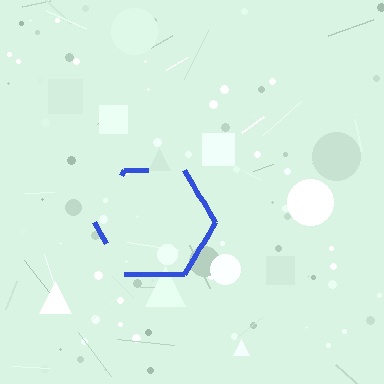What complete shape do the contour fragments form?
The contour fragments form a hexagon.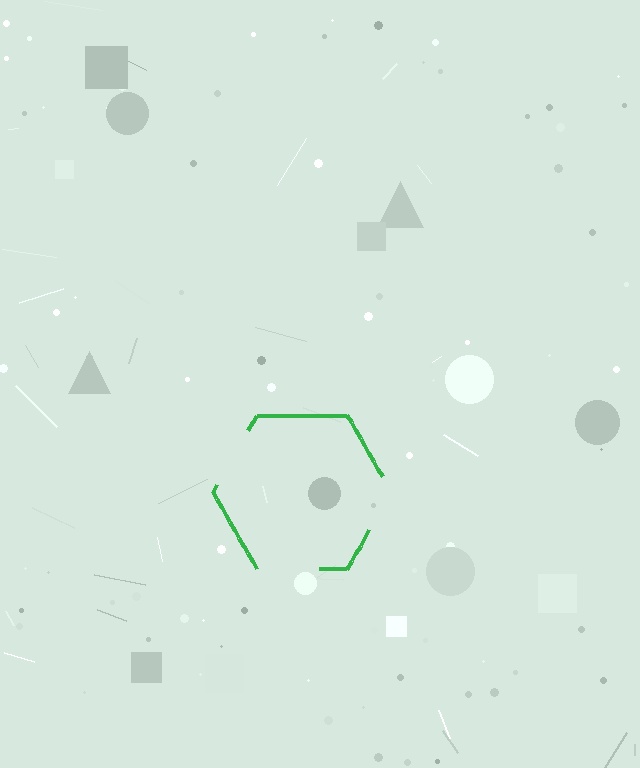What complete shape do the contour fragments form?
The contour fragments form a hexagon.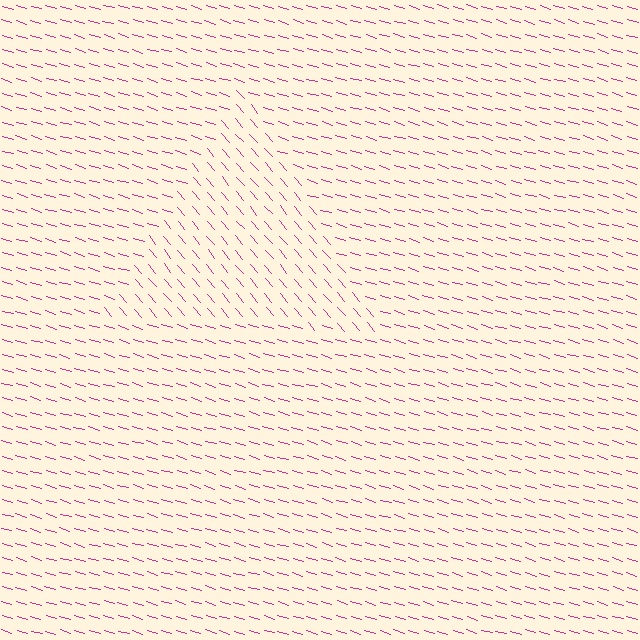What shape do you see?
I see a triangle.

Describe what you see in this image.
The image is filled with small magenta line segments. A triangle region in the image has lines oriented differently from the surrounding lines, creating a visible texture boundary.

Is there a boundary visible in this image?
Yes, there is a texture boundary formed by a change in line orientation.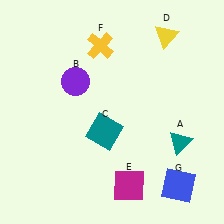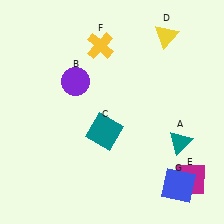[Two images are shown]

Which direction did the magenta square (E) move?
The magenta square (E) moved right.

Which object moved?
The magenta square (E) moved right.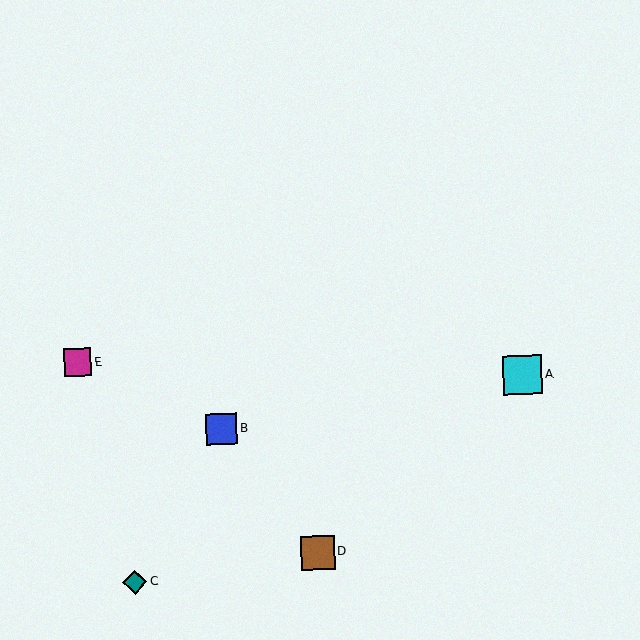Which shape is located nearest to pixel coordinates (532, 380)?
The cyan square (labeled A) at (522, 375) is nearest to that location.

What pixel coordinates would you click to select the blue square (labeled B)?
Click at (222, 429) to select the blue square B.